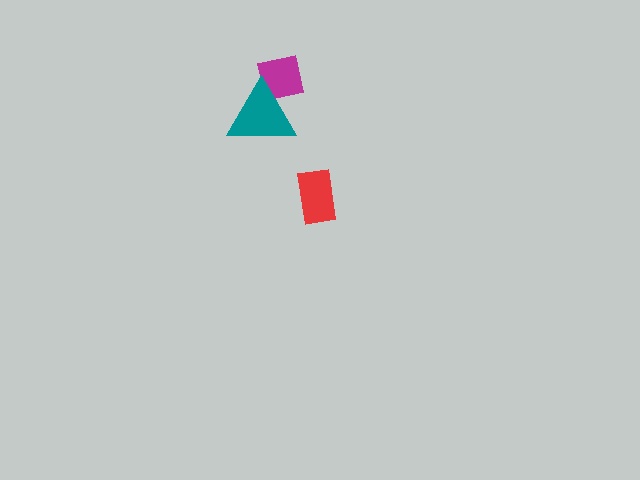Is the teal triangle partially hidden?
No, no other shape covers it.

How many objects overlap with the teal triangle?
1 object overlaps with the teal triangle.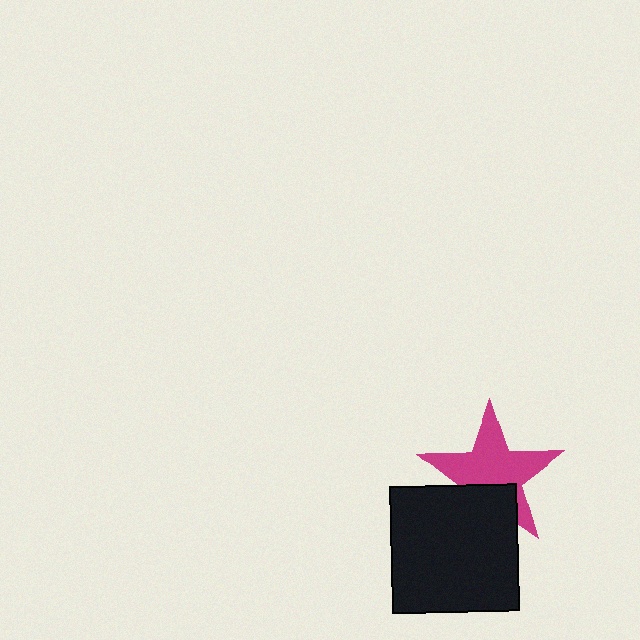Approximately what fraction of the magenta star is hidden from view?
Roughly 31% of the magenta star is hidden behind the black square.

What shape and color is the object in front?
The object in front is a black square.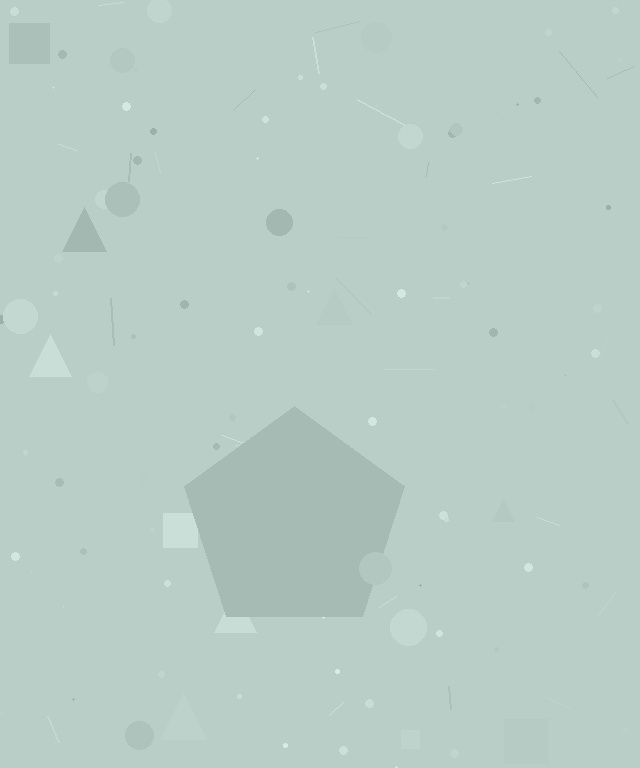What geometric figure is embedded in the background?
A pentagon is embedded in the background.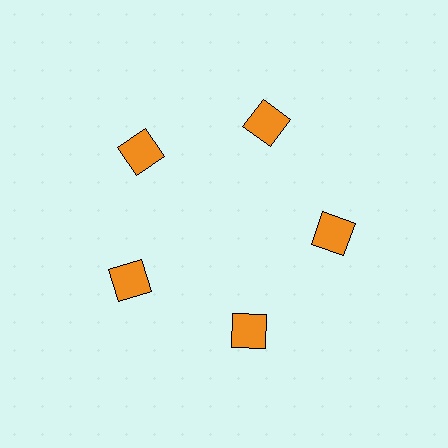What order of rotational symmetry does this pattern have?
This pattern has 5-fold rotational symmetry.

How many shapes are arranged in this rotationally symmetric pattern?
There are 5 shapes, arranged in 5 groups of 1.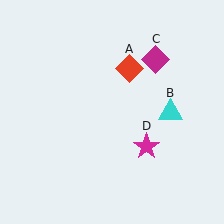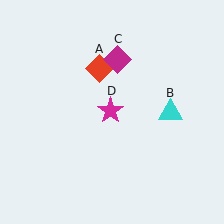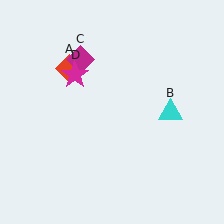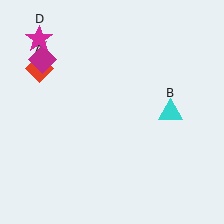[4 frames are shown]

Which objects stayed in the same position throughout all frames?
Cyan triangle (object B) remained stationary.